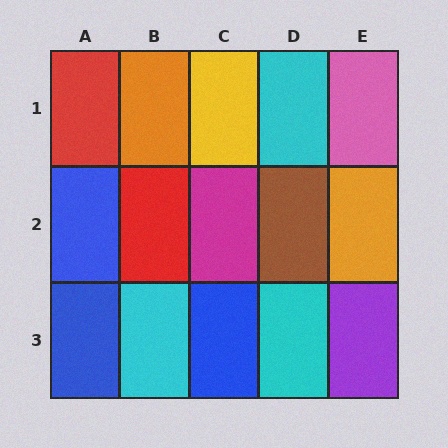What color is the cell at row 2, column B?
Red.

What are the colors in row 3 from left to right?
Blue, cyan, blue, cyan, purple.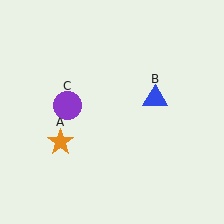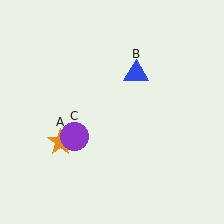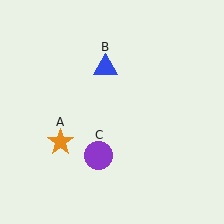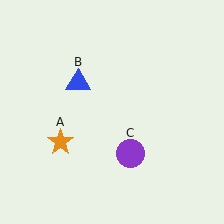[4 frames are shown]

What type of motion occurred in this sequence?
The blue triangle (object B), purple circle (object C) rotated counterclockwise around the center of the scene.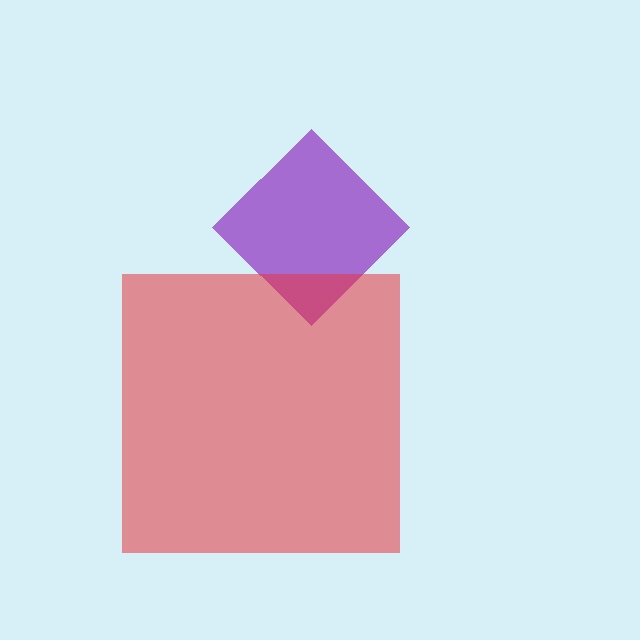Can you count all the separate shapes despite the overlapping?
Yes, there are 2 separate shapes.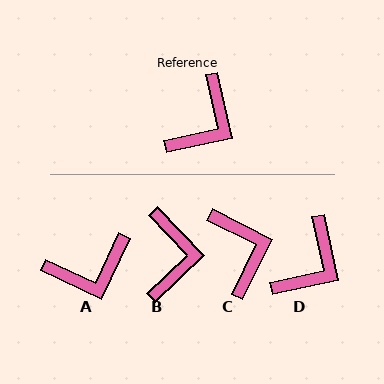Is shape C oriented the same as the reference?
No, it is off by about 51 degrees.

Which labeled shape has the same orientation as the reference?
D.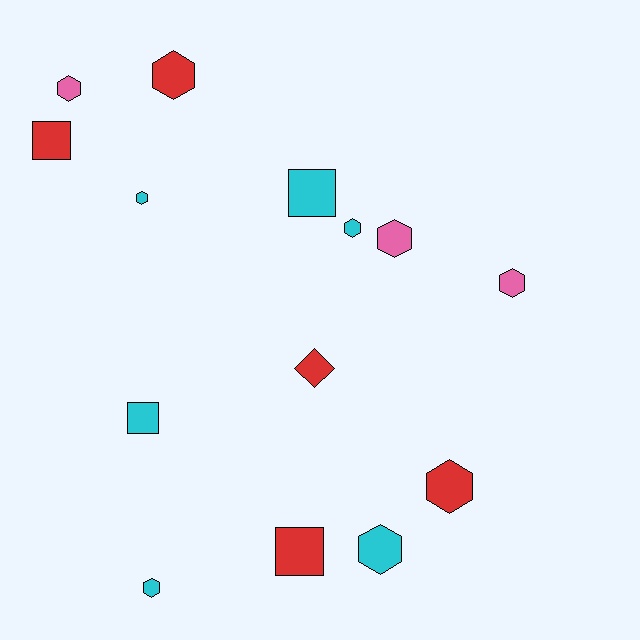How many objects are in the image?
There are 14 objects.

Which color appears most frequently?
Cyan, with 6 objects.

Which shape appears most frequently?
Hexagon, with 9 objects.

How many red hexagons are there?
There are 2 red hexagons.